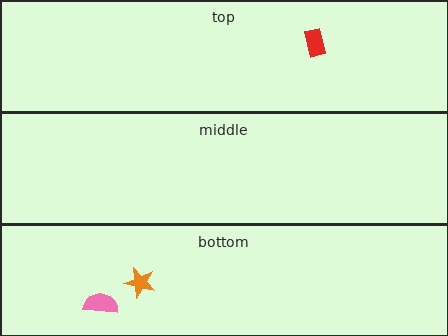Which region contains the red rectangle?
The top region.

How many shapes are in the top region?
1.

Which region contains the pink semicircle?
The bottom region.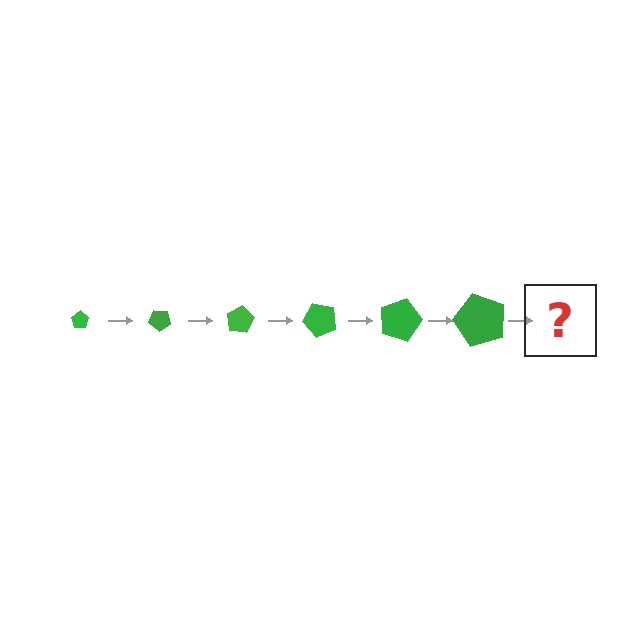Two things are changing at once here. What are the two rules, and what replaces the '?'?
The two rules are that the pentagon grows larger each step and it rotates 40 degrees each step. The '?' should be a pentagon, larger than the previous one and rotated 240 degrees from the start.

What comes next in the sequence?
The next element should be a pentagon, larger than the previous one and rotated 240 degrees from the start.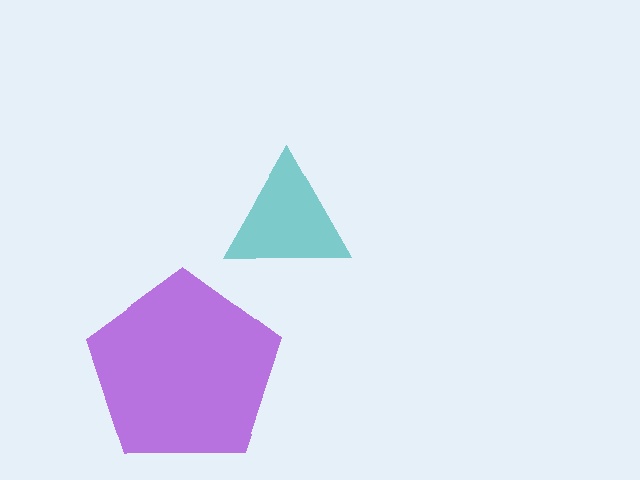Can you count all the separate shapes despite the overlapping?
Yes, there are 2 separate shapes.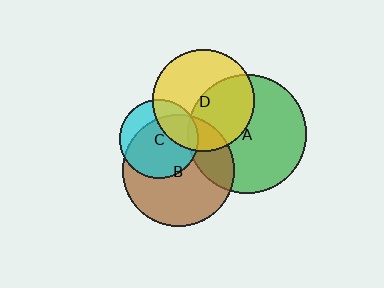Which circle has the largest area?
Circle A (green).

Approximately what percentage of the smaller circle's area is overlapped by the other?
Approximately 20%.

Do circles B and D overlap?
Yes.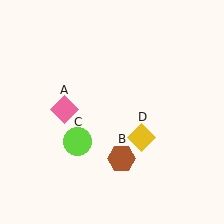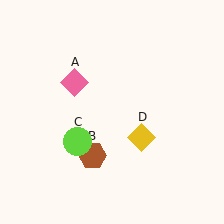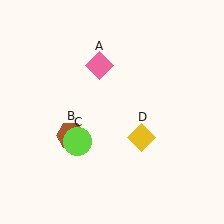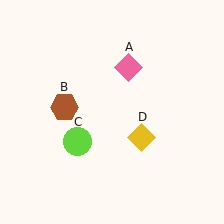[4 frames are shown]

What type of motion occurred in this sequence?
The pink diamond (object A), brown hexagon (object B) rotated clockwise around the center of the scene.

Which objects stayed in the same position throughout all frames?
Lime circle (object C) and yellow diamond (object D) remained stationary.